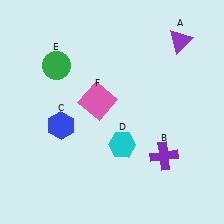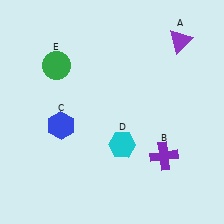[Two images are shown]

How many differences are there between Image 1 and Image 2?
There is 1 difference between the two images.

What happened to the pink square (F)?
The pink square (F) was removed in Image 2. It was in the top-left area of Image 1.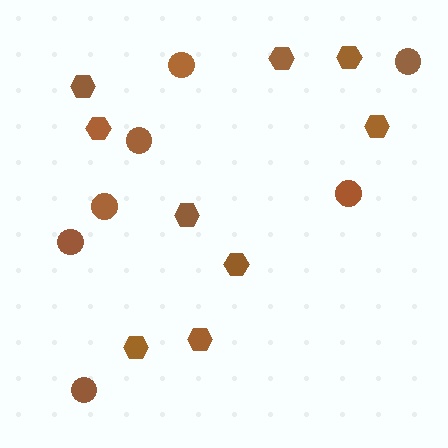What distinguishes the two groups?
There are 2 groups: one group of hexagons (9) and one group of circles (7).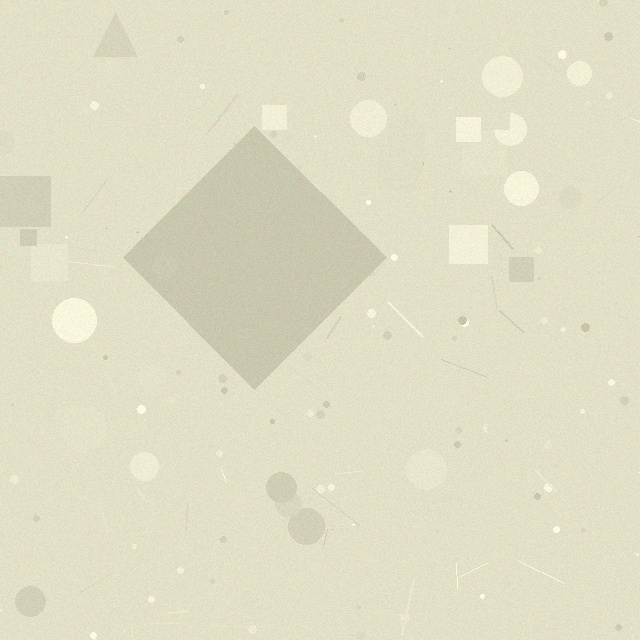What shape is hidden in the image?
A diamond is hidden in the image.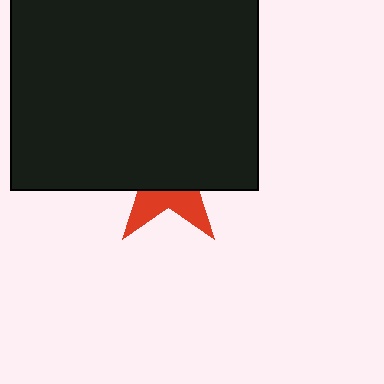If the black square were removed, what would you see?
You would see the complete red star.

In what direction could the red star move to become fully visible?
The red star could move down. That would shift it out from behind the black square entirely.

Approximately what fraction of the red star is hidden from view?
Roughly 69% of the red star is hidden behind the black square.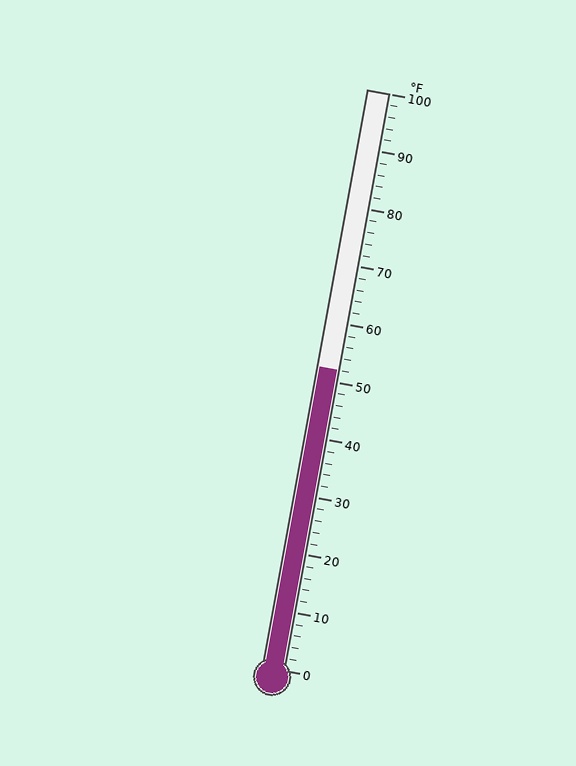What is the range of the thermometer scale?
The thermometer scale ranges from 0°F to 100°F.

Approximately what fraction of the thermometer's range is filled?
The thermometer is filled to approximately 50% of its range.